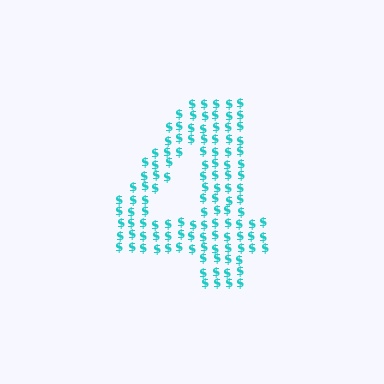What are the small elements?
The small elements are dollar signs.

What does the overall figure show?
The overall figure shows the digit 4.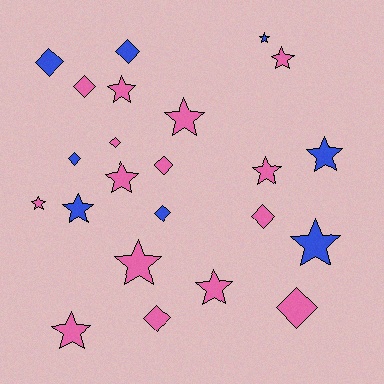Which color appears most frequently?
Pink, with 15 objects.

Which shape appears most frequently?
Star, with 13 objects.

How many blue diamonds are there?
There are 4 blue diamonds.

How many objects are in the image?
There are 23 objects.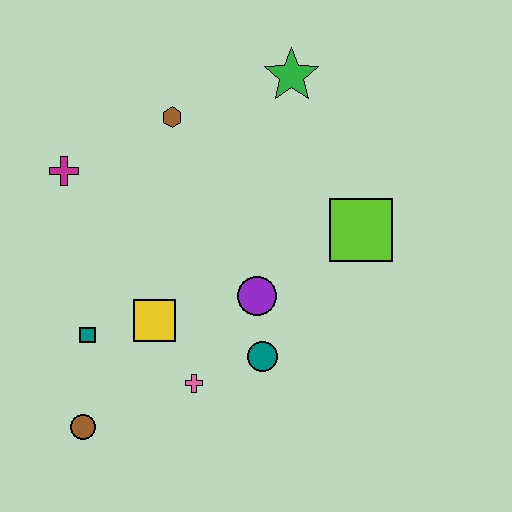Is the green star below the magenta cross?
No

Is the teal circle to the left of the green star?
Yes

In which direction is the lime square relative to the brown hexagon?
The lime square is to the right of the brown hexagon.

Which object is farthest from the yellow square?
The green star is farthest from the yellow square.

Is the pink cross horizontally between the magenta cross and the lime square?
Yes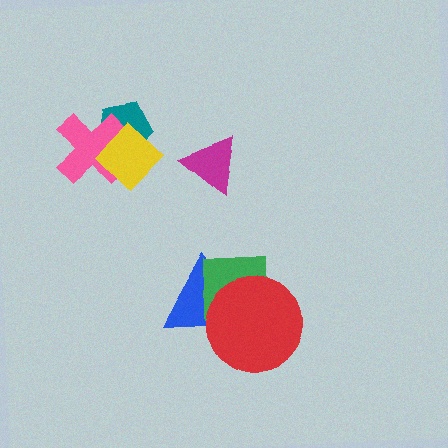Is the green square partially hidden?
Yes, it is partially covered by another shape.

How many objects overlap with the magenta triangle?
0 objects overlap with the magenta triangle.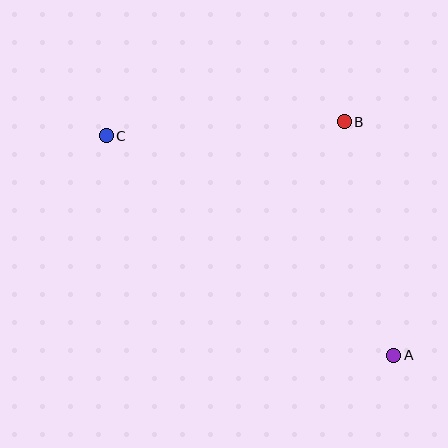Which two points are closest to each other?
Points B and C are closest to each other.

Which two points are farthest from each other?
Points A and C are farthest from each other.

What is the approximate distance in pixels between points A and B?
The distance between A and B is approximately 239 pixels.